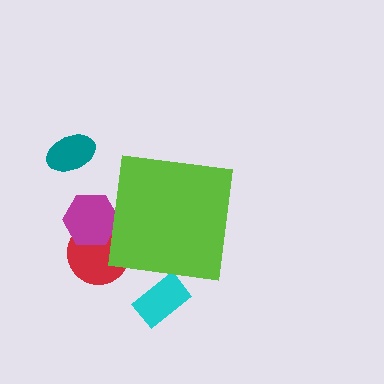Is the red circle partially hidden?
Yes, the red circle is partially hidden behind the lime square.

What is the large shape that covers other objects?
A lime square.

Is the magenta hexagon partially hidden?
Yes, the magenta hexagon is partially hidden behind the lime square.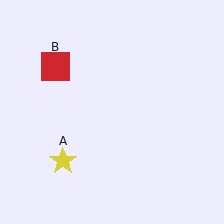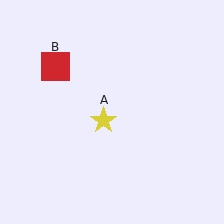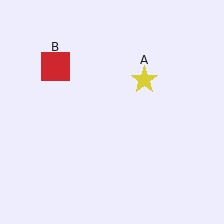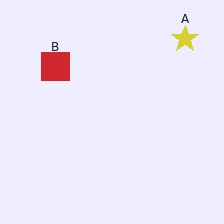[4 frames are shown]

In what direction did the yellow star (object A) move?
The yellow star (object A) moved up and to the right.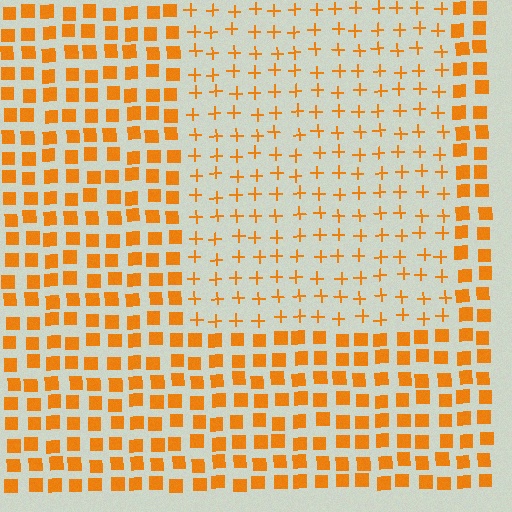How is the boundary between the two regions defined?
The boundary is defined by a change in element shape: plus signs inside vs. squares outside. All elements share the same color and spacing.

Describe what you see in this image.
The image is filled with small orange elements arranged in a uniform grid. A rectangle-shaped region contains plus signs, while the surrounding area contains squares. The boundary is defined purely by the change in element shape.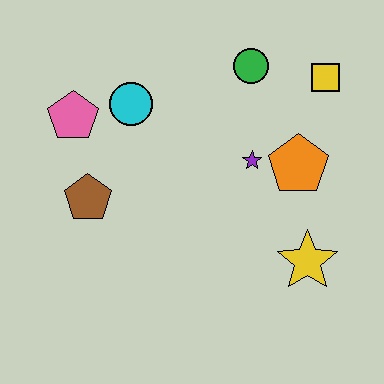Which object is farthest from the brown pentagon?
The yellow square is farthest from the brown pentagon.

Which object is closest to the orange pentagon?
The purple star is closest to the orange pentagon.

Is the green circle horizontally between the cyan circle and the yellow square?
Yes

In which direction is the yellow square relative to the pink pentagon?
The yellow square is to the right of the pink pentagon.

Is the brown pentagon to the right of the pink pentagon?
Yes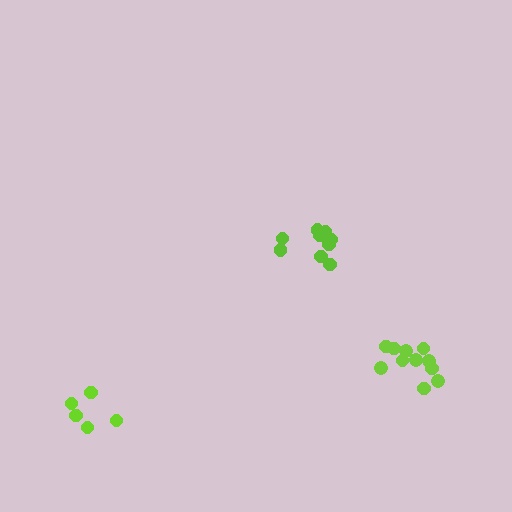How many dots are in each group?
Group 1: 11 dots, Group 2: 5 dots, Group 3: 10 dots (26 total).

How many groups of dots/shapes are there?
There are 3 groups.